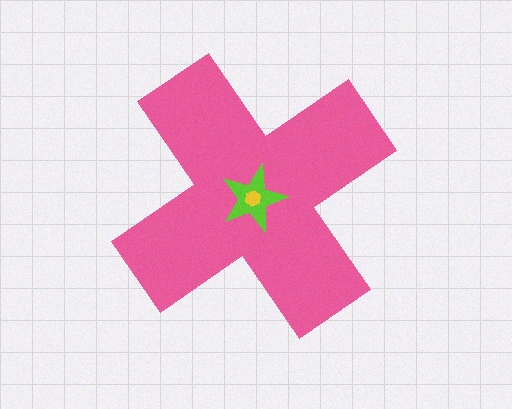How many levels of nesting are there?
3.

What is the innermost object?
The yellow hexagon.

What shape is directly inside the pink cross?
The lime star.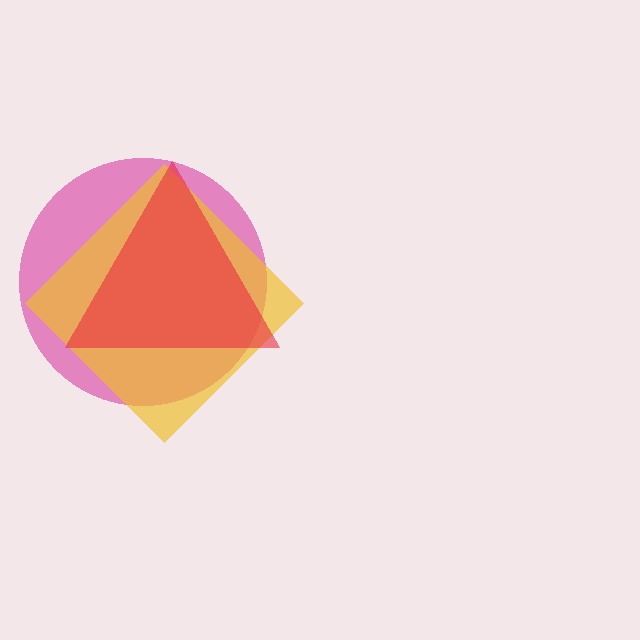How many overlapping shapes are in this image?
There are 3 overlapping shapes in the image.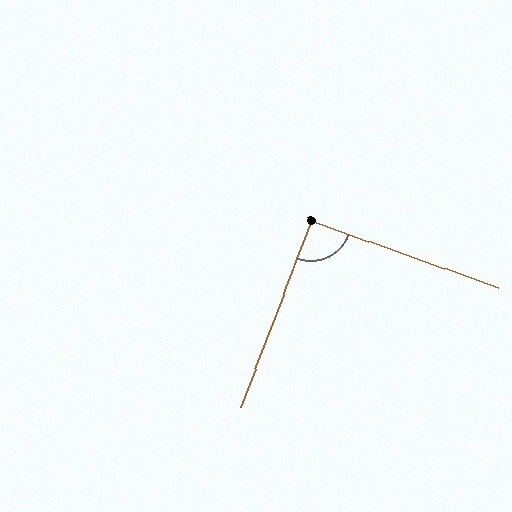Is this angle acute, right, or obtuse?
It is approximately a right angle.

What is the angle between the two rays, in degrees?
Approximately 91 degrees.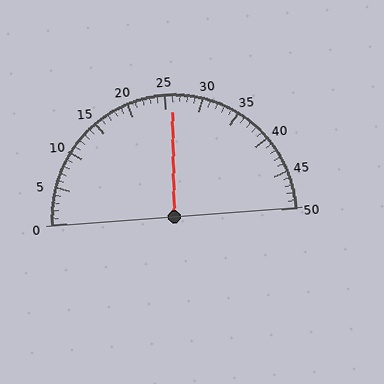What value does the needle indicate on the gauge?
The needle indicates approximately 26.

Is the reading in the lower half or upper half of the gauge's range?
The reading is in the upper half of the range (0 to 50).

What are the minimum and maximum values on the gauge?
The gauge ranges from 0 to 50.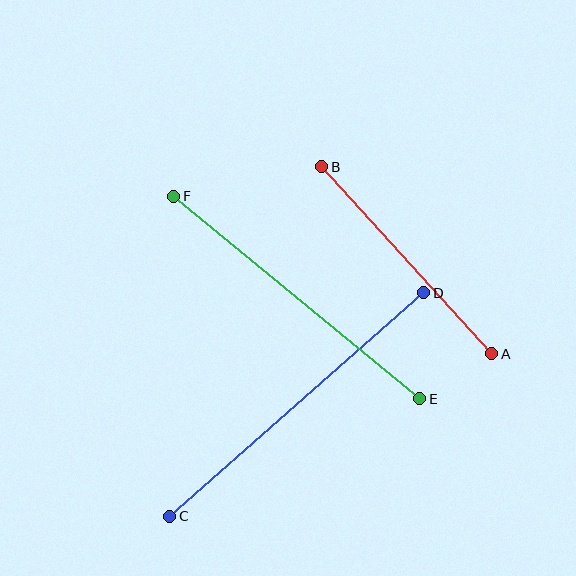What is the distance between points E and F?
The distance is approximately 318 pixels.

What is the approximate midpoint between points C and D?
The midpoint is at approximately (297, 404) pixels.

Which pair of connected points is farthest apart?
Points C and D are farthest apart.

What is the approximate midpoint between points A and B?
The midpoint is at approximately (407, 260) pixels.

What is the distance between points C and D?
The distance is approximately 338 pixels.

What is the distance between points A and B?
The distance is approximately 253 pixels.